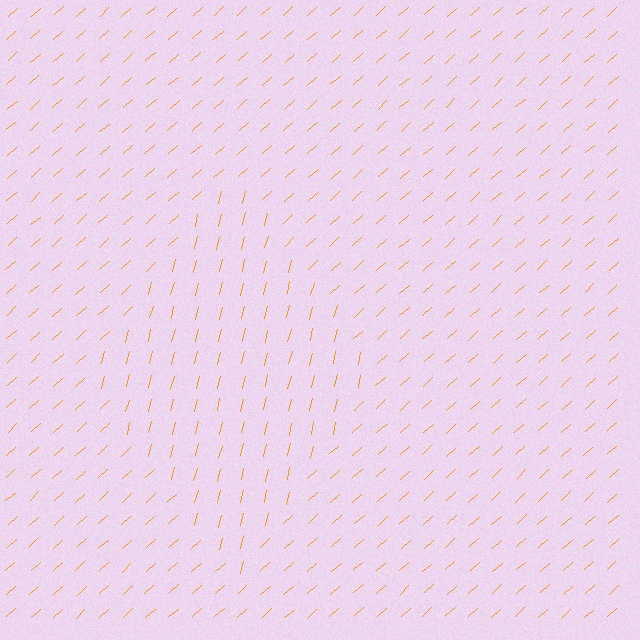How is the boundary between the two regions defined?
The boundary is defined purely by a change in line orientation (approximately 34 degrees difference). All lines are the same color and thickness.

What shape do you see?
I see a diamond.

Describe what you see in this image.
The image is filled with small orange line segments. A diamond region in the image has lines oriented differently from the surrounding lines, creating a visible texture boundary.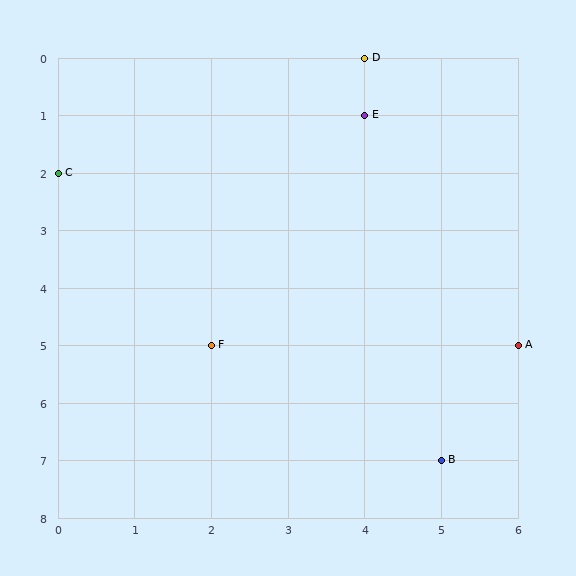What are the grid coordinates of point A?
Point A is at grid coordinates (6, 5).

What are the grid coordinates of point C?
Point C is at grid coordinates (0, 2).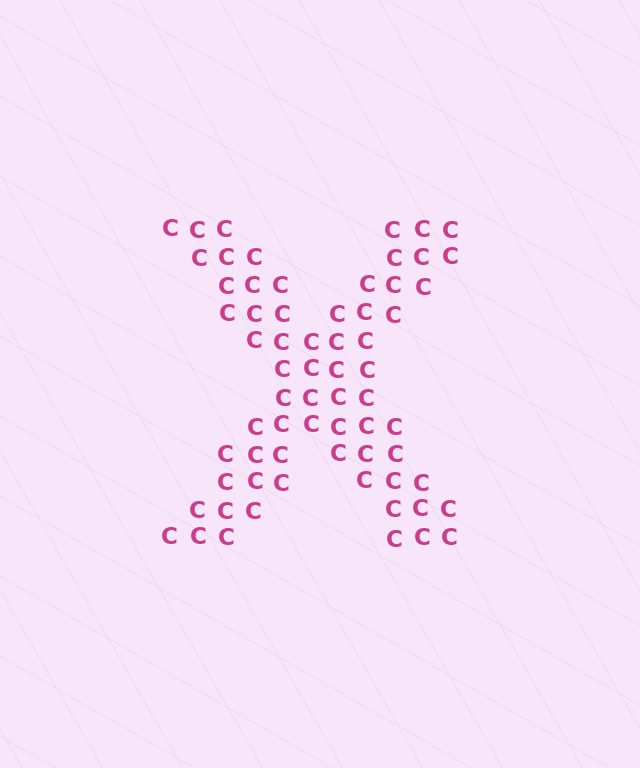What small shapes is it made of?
It is made of small letter C's.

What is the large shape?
The large shape is the letter X.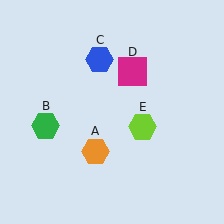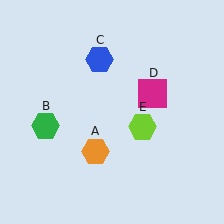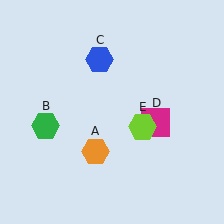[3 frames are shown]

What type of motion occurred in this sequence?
The magenta square (object D) rotated clockwise around the center of the scene.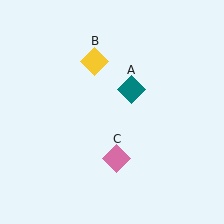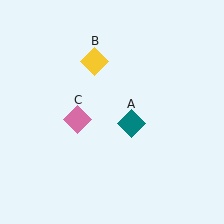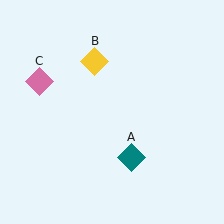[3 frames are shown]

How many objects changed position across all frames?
2 objects changed position: teal diamond (object A), pink diamond (object C).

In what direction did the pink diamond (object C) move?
The pink diamond (object C) moved up and to the left.